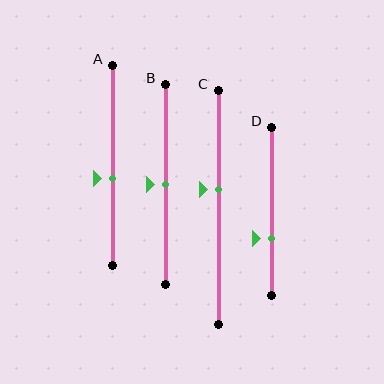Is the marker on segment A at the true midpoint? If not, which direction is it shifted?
No, the marker on segment A is shifted downward by about 6% of the segment length.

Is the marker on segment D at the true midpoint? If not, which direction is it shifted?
No, the marker on segment D is shifted downward by about 16% of the segment length.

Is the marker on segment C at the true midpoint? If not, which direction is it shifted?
No, the marker on segment C is shifted upward by about 8% of the segment length.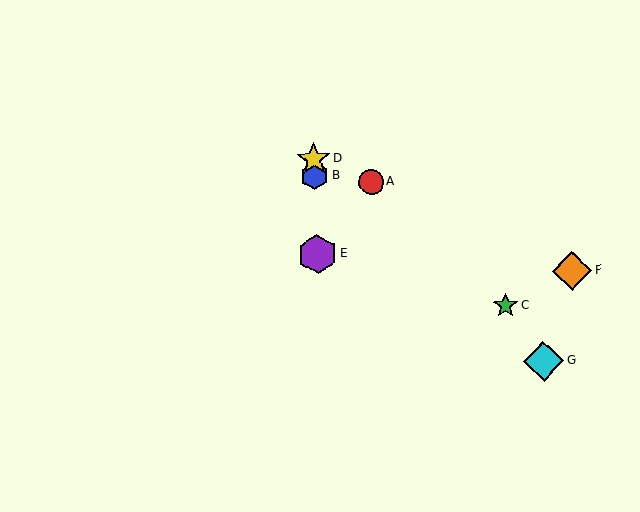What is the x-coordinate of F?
Object F is at x≈572.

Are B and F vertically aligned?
No, B is at x≈314 and F is at x≈572.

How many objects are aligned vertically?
3 objects (B, D, E) are aligned vertically.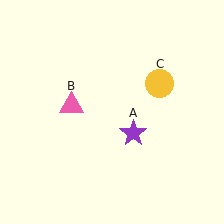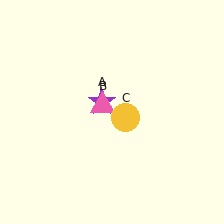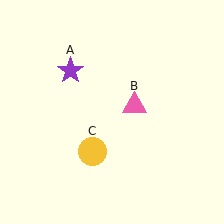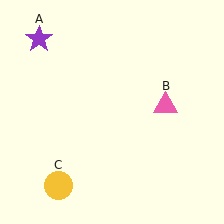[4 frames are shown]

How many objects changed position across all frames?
3 objects changed position: purple star (object A), pink triangle (object B), yellow circle (object C).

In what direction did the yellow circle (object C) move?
The yellow circle (object C) moved down and to the left.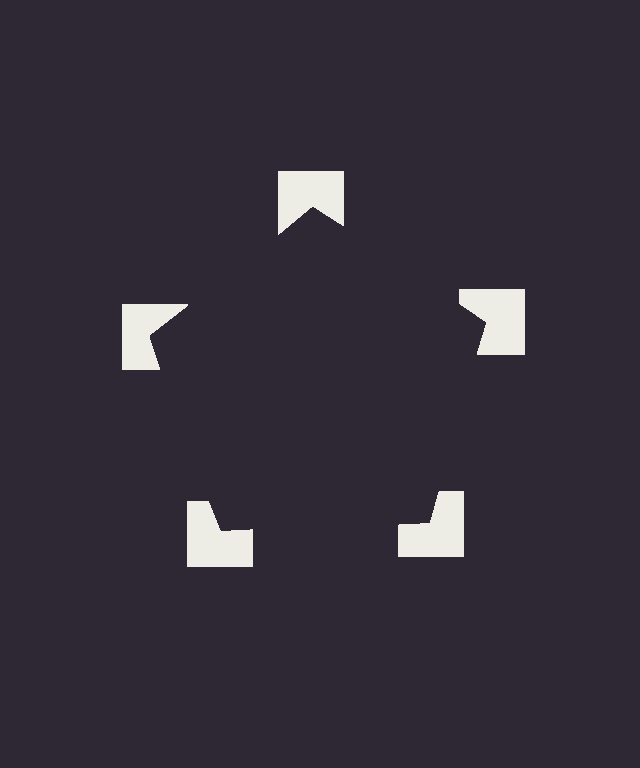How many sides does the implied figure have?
5 sides.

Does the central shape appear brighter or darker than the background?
It typically appears slightly darker than the background, even though no actual brightness change is drawn.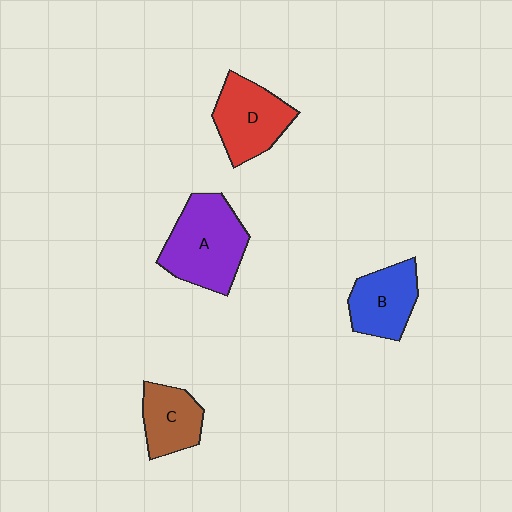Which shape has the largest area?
Shape A (purple).